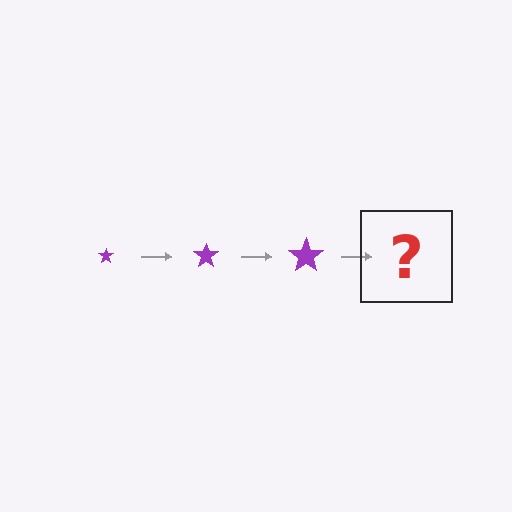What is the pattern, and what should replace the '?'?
The pattern is that the star gets progressively larger each step. The '?' should be a purple star, larger than the previous one.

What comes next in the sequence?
The next element should be a purple star, larger than the previous one.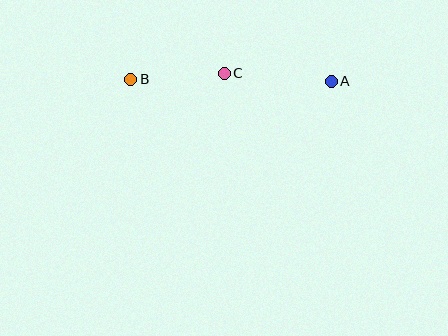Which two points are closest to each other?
Points B and C are closest to each other.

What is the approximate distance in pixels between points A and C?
The distance between A and C is approximately 107 pixels.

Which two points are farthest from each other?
Points A and B are farthest from each other.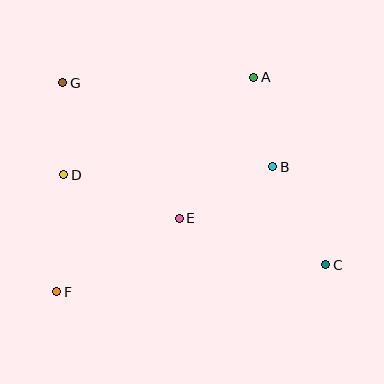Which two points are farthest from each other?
Points C and G are farthest from each other.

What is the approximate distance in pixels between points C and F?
The distance between C and F is approximately 270 pixels.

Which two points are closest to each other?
Points A and B are closest to each other.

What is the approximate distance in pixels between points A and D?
The distance between A and D is approximately 214 pixels.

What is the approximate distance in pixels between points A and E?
The distance between A and E is approximately 159 pixels.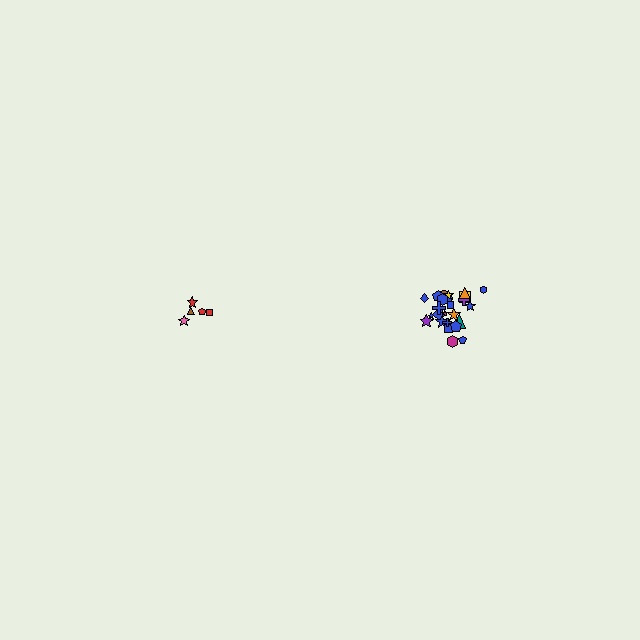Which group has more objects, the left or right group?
The right group.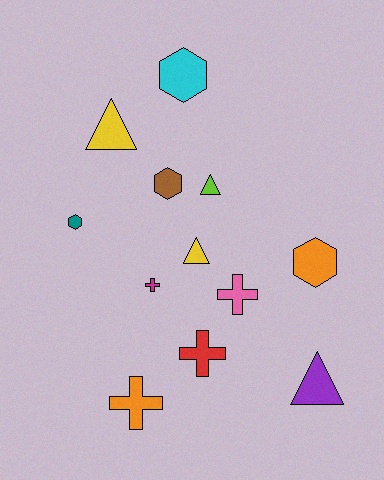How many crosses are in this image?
There are 4 crosses.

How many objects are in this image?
There are 12 objects.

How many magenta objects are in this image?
There is 1 magenta object.